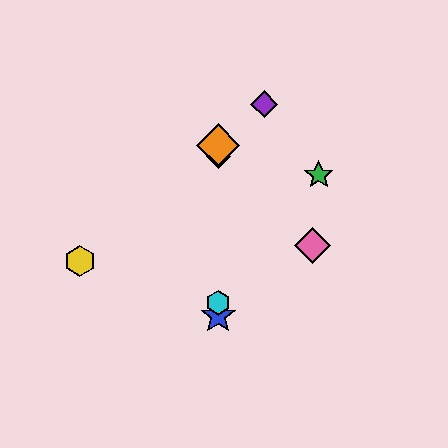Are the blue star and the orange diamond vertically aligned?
Yes, both are at x≈218.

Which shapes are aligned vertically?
The red diamond, the blue star, the orange diamond, the cyan hexagon are aligned vertically.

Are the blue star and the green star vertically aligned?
No, the blue star is at x≈218 and the green star is at x≈319.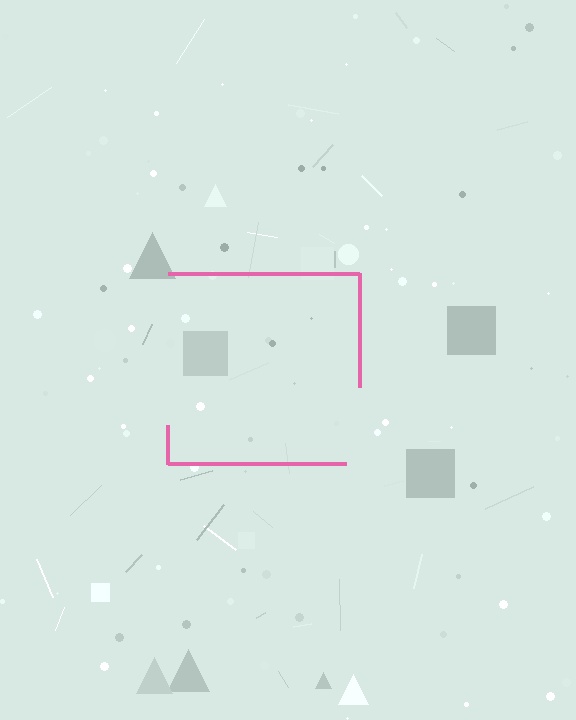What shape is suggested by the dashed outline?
The dashed outline suggests a square.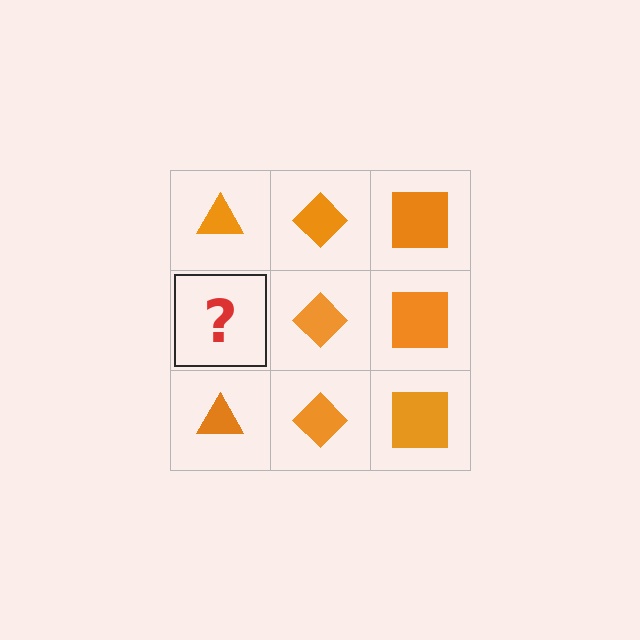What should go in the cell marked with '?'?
The missing cell should contain an orange triangle.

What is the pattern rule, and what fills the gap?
The rule is that each column has a consistent shape. The gap should be filled with an orange triangle.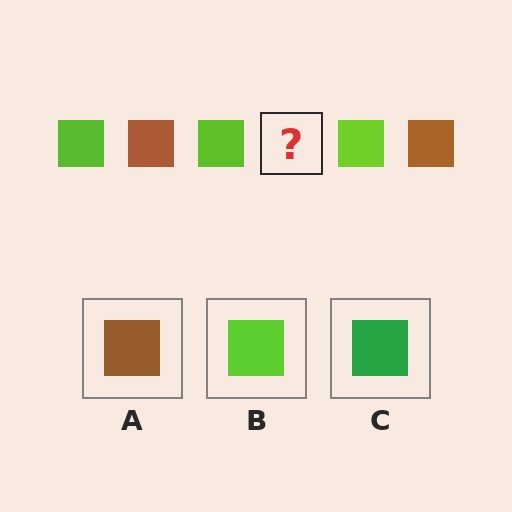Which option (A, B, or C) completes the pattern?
A.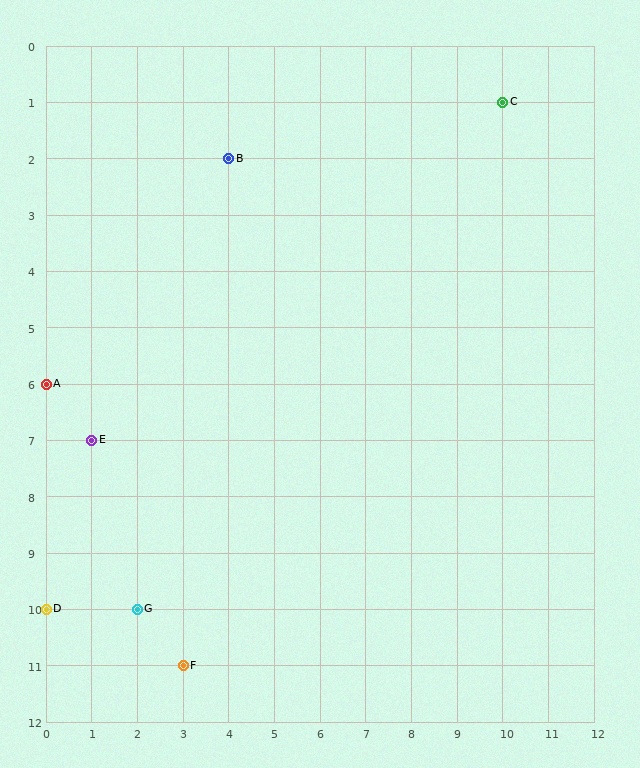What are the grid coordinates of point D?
Point D is at grid coordinates (0, 10).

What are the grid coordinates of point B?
Point B is at grid coordinates (4, 2).